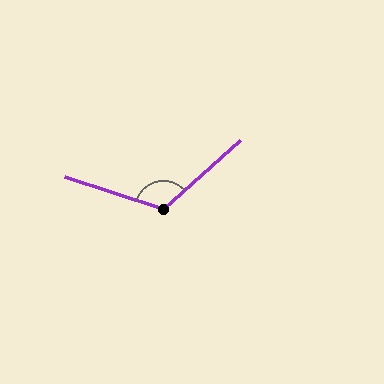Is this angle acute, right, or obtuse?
It is obtuse.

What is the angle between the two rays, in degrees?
Approximately 119 degrees.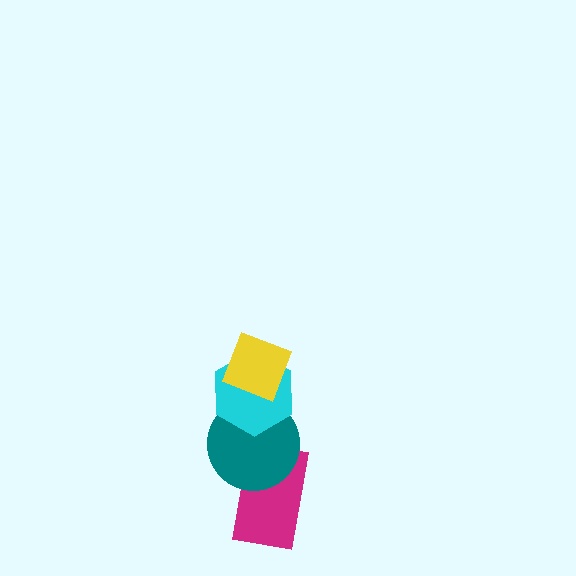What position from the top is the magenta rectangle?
The magenta rectangle is 4th from the top.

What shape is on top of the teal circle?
The cyan hexagon is on top of the teal circle.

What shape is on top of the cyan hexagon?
The yellow diamond is on top of the cyan hexagon.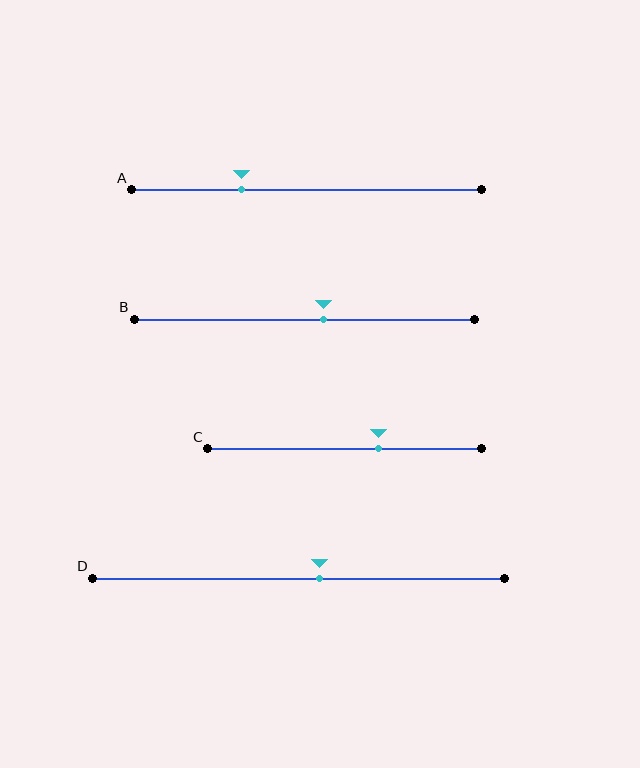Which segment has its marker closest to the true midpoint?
Segment D has its marker closest to the true midpoint.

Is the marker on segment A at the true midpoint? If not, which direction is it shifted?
No, the marker on segment A is shifted to the left by about 19% of the segment length.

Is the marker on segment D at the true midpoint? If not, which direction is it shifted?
No, the marker on segment D is shifted to the right by about 5% of the segment length.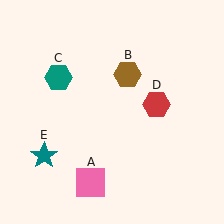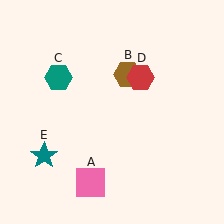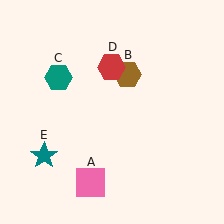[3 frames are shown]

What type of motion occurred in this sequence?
The red hexagon (object D) rotated counterclockwise around the center of the scene.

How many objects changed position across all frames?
1 object changed position: red hexagon (object D).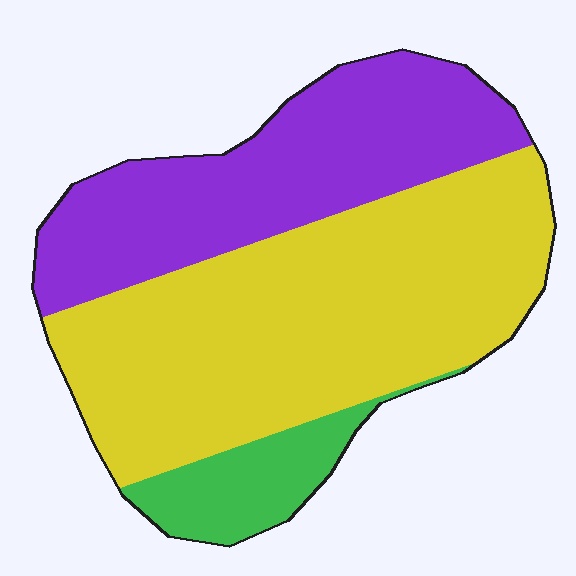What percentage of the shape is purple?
Purple covers about 35% of the shape.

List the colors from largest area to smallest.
From largest to smallest: yellow, purple, green.